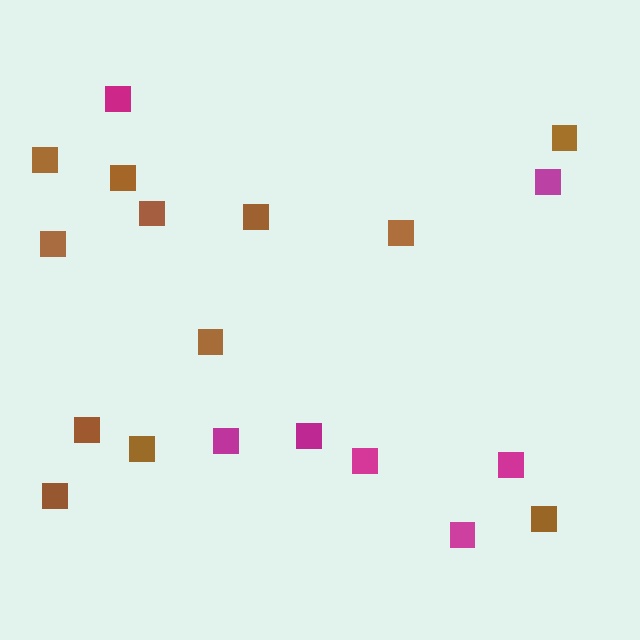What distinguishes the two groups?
There are 2 groups: one group of brown squares (12) and one group of magenta squares (7).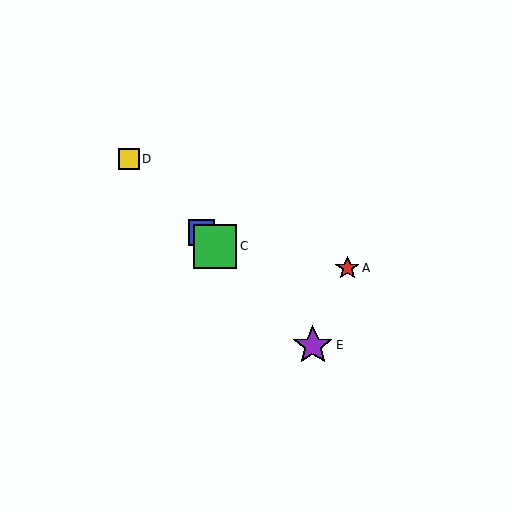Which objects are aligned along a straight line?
Objects B, C, D, E are aligned along a straight line.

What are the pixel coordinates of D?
Object D is at (129, 159).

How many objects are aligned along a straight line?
4 objects (B, C, D, E) are aligned along a straight line.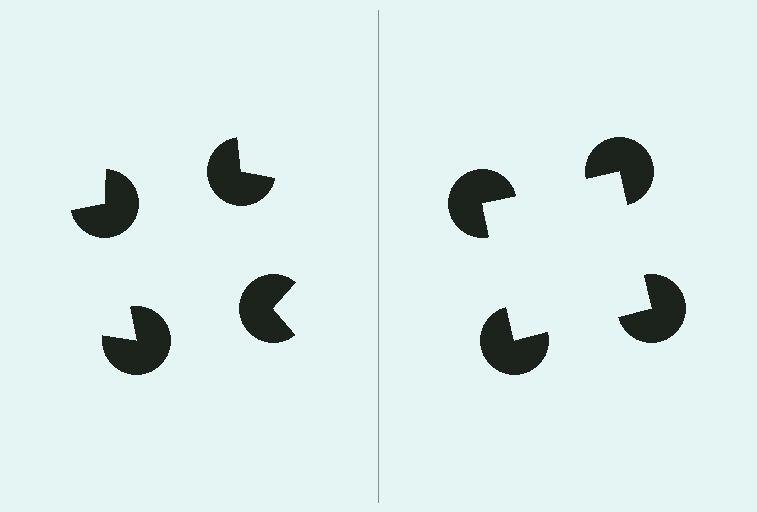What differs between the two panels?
The pac-man discs are positioned identically on both sides; only the wedge orientations differ. On the right they align to a square; on the left they are misaligned.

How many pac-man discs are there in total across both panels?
8 — 4 on each side.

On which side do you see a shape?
An illusory square appears on the right side. On the left side the wedge cuts are rotated, so no coherent shape forms.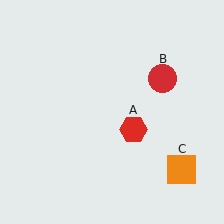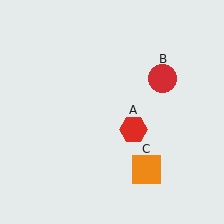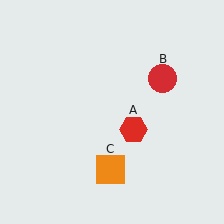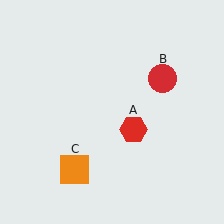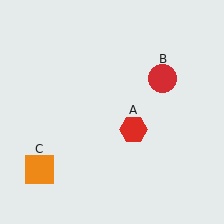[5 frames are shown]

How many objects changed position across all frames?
1 object changed position: orange square (object C).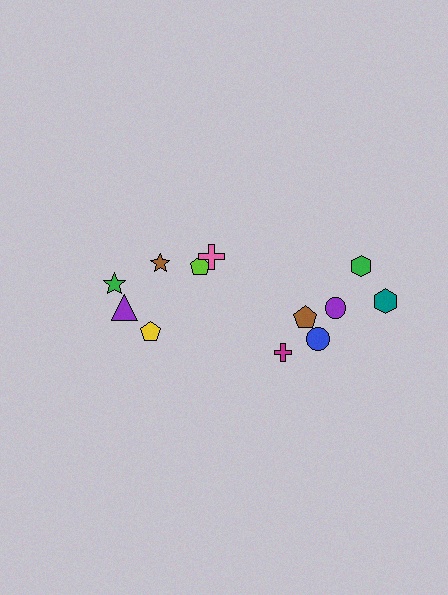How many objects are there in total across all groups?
There are 12 objects.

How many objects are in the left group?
There are 5 objects.